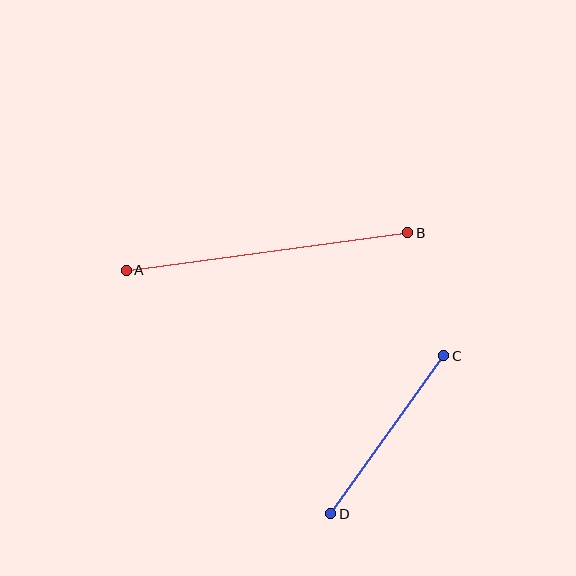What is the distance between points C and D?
The distance is approximately 194 pixels.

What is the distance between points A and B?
The distance is approximately 284 pixels.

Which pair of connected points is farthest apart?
Points A and B are farthest apart.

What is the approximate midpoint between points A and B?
The midpoint is at approximately (267, 251) pixels.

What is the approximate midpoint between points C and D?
The midpoint is at approximately (387, 435) pixels.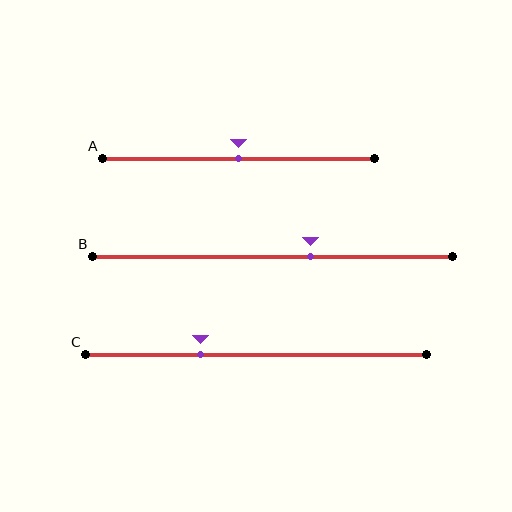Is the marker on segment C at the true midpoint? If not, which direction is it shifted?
No, the marker on segment C is shifted to the left by about 16% of the segment length.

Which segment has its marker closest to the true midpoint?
Segment A has its marker closest to the true midpoint.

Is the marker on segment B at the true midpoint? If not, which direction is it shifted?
No, the marker on segment B is shifted to the right by about 10% of the segment length.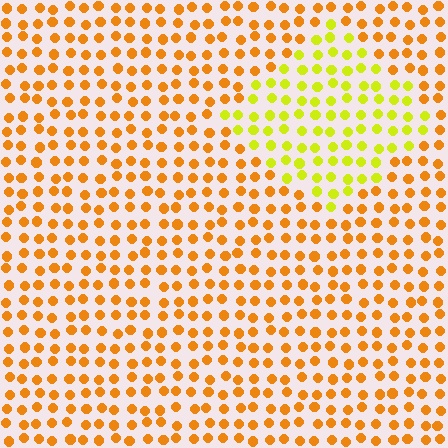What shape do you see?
I see a diamond.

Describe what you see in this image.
The image is filled with small orange elements in a uniform arrangement. A diamond-shaped region is visible where the elements are tinted to a slightly different hue, forming a subtle color boundary.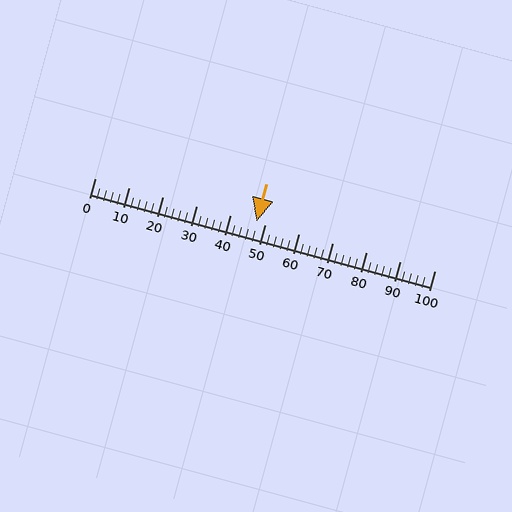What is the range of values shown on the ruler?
The ruler shows values from 0 to 100.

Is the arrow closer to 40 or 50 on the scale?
The arrow is closer to 50.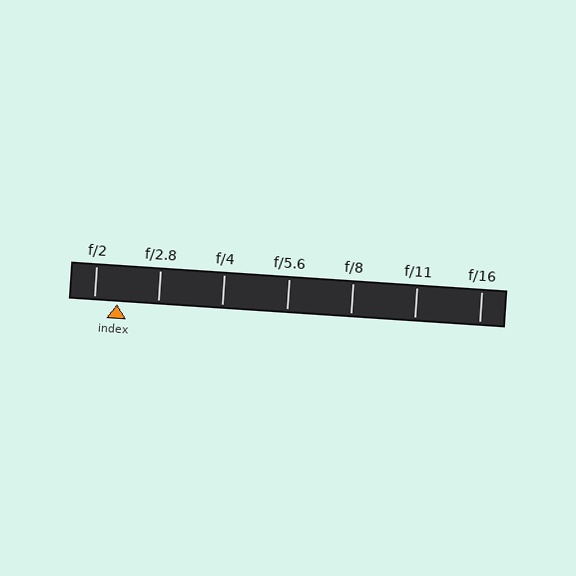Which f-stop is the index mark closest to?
The index mark is closest to f/2.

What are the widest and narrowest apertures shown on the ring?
The widest aperture shown is f/2 and the narrowest is f/16.